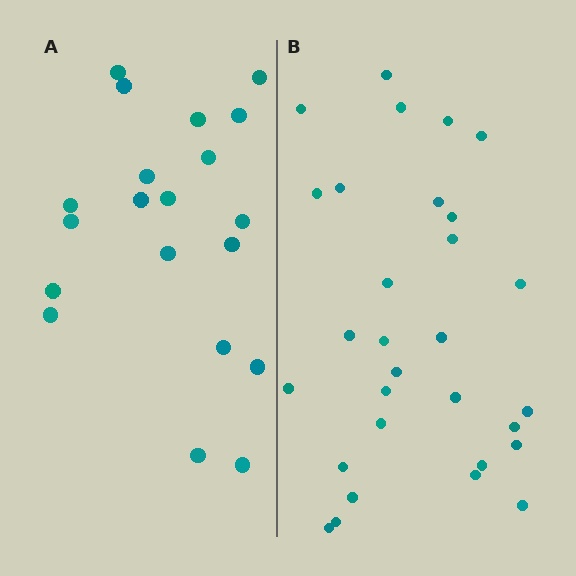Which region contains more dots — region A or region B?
Region B (the right region) has more dots.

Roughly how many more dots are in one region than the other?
Region B has roughly 10 or so more dots than region A.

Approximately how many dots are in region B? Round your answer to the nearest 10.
About 30 dots.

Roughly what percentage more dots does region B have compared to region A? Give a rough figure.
About 50% more.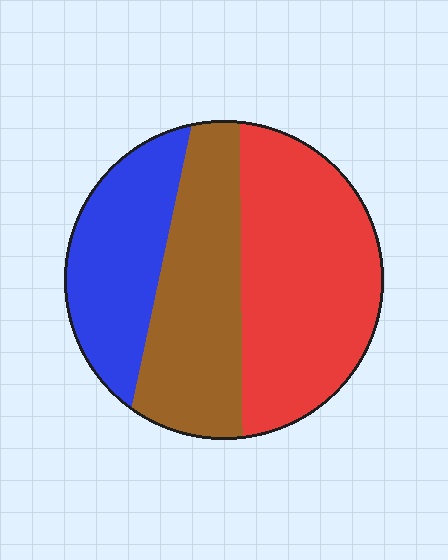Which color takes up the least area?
Blue, at roughly 25%.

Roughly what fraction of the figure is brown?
Brown takes up between a quarter and a half of the figure.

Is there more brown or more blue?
Brown.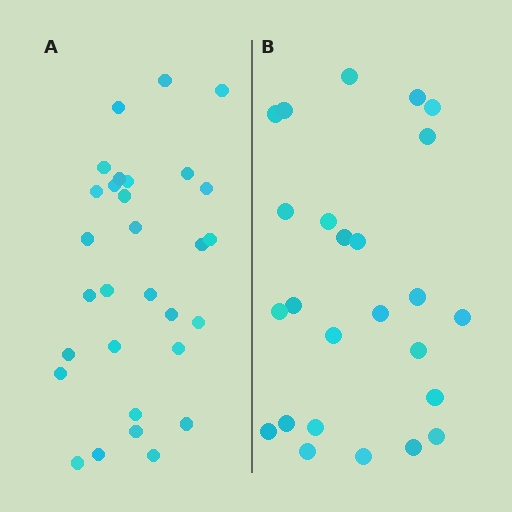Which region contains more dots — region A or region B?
Region A (the left region) has more dots.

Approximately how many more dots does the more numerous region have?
Region A has about 5 more dots than region B.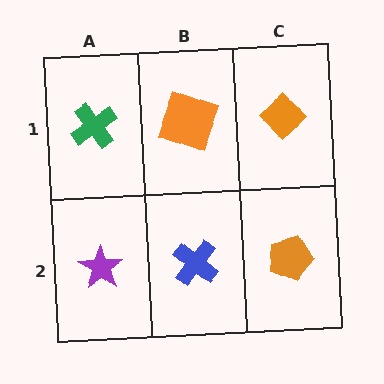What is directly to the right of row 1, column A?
An orange square.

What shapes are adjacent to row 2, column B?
An orange square (row 1, column B), a purple star (row 2, column A), an orange pentagon (row 2, column C).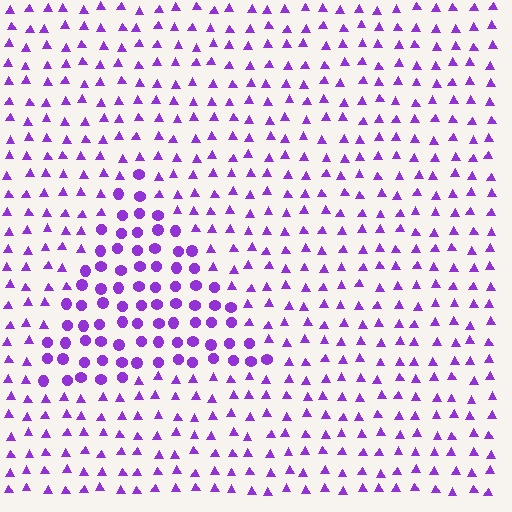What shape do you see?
I see a triangle.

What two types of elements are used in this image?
The image uses circles inside the triangle region and triangles outside it.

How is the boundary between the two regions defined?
The boundary is defined by a change in element shape: circles inside vs. triangles outside. All elements share the same color and spacing.